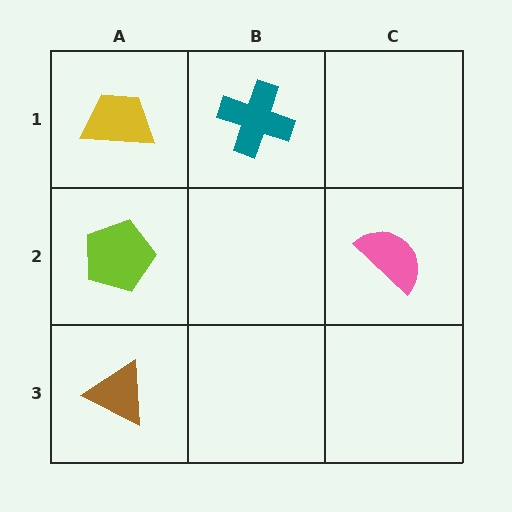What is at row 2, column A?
A lime pentagon.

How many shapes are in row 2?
2 shapes.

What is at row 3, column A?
A brown triangle.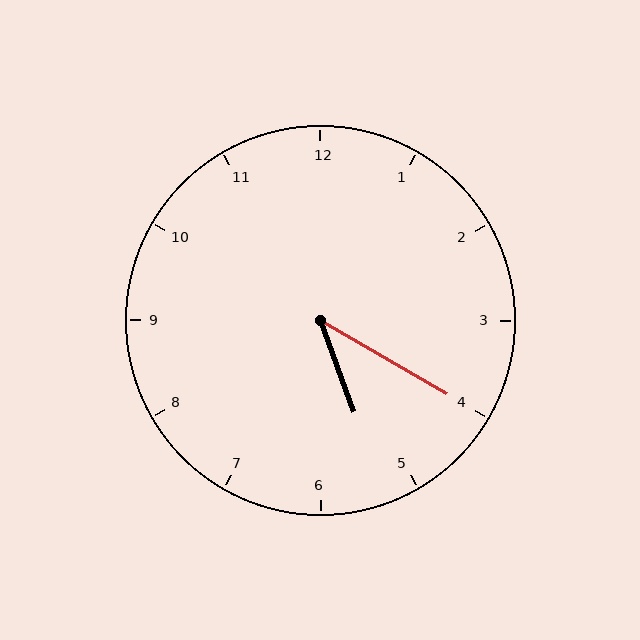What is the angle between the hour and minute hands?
Approximately 40 degrees.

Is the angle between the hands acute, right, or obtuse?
It is acute.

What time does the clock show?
5:20.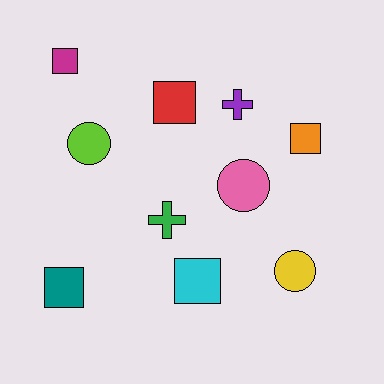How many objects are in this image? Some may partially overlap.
There are 10 objects.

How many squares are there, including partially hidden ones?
There are 5 squares.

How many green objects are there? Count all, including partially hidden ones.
There is 1 green object.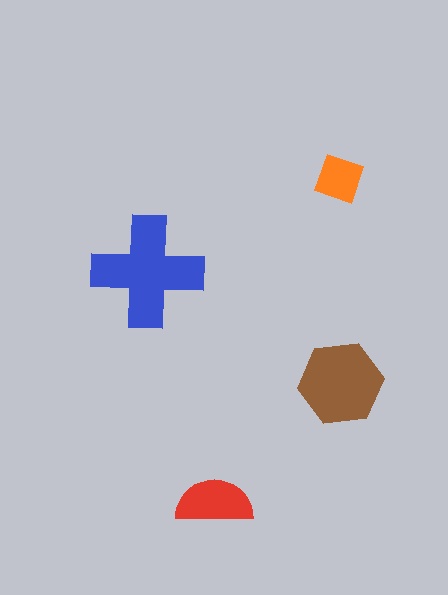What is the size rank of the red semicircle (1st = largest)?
3rd.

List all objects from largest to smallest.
The blue cross, the brown hexagon, the red semicircle, the orange square.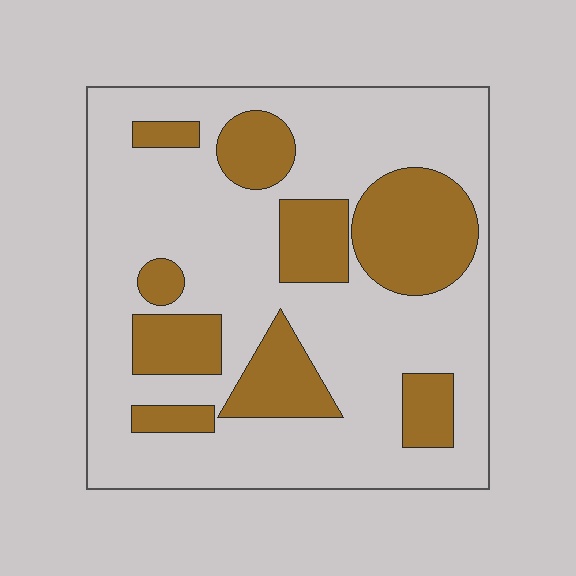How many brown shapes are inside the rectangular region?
9.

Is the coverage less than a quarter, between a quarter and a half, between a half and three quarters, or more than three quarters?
Between a quarter and a half.